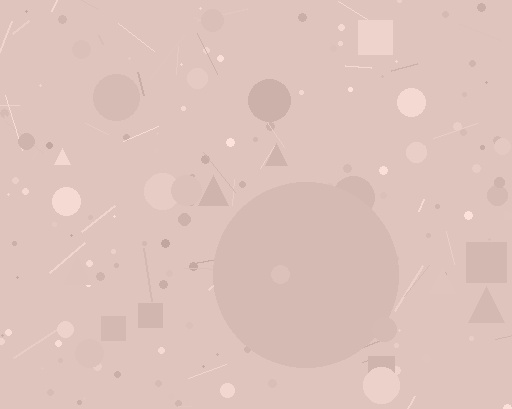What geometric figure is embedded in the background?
A circle is embedded in the background.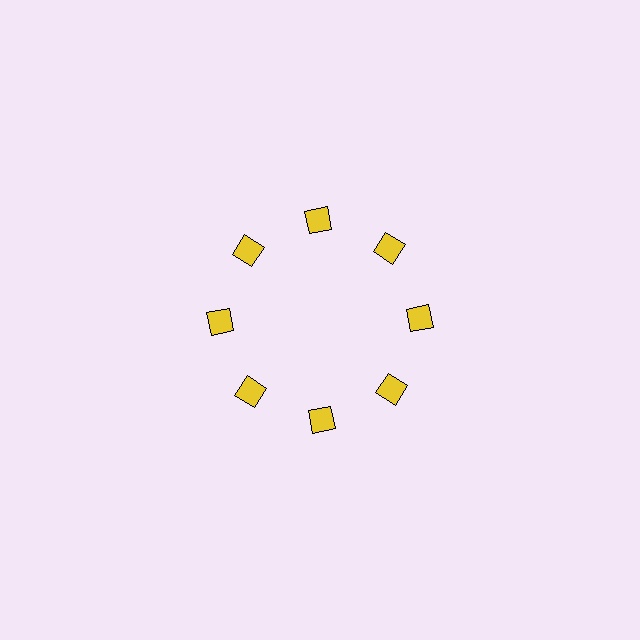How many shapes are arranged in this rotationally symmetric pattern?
There are 8 shapes, arranged in 8 groups of 1.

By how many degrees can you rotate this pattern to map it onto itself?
The pattern maps onto itself every 45 degrees of rotation.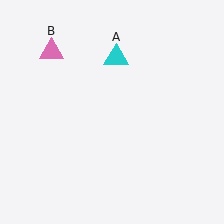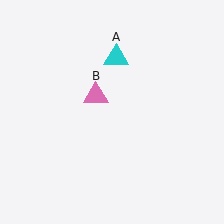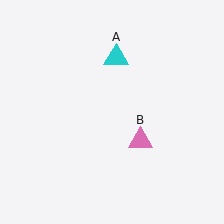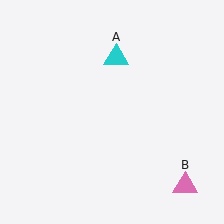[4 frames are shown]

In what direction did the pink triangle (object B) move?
The pink triangle (object B) moved down and to the right.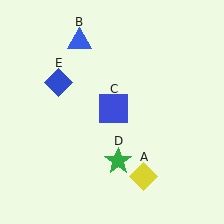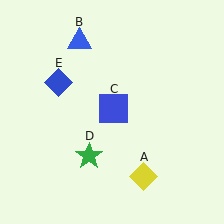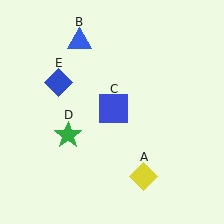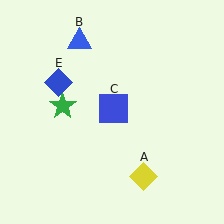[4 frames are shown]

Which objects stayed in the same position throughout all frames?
Yellow diamond (object A) and blue triangle (object B) and blue square (object C) and blue diamond (object E) remained stationary.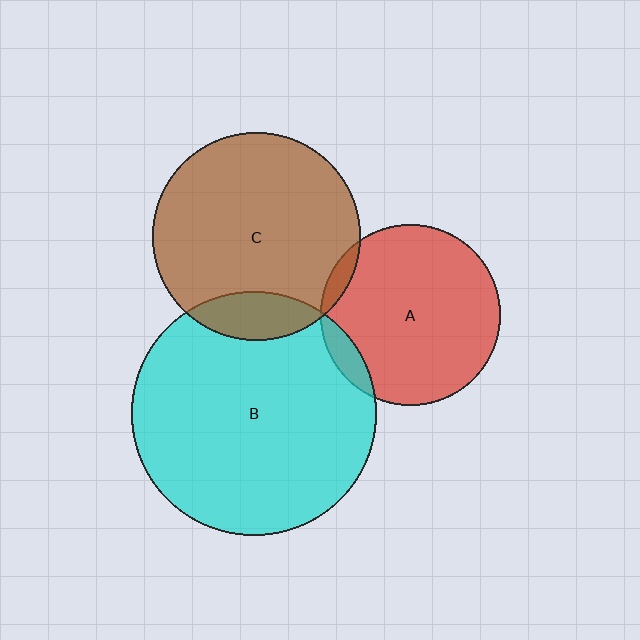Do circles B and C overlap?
Yes.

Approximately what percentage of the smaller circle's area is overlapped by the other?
Approximately 15%.